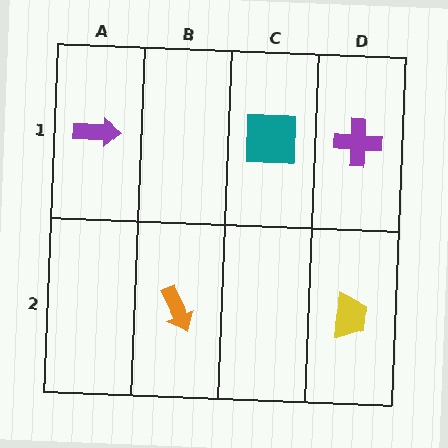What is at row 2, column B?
An orange arrow.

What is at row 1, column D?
A purple cross.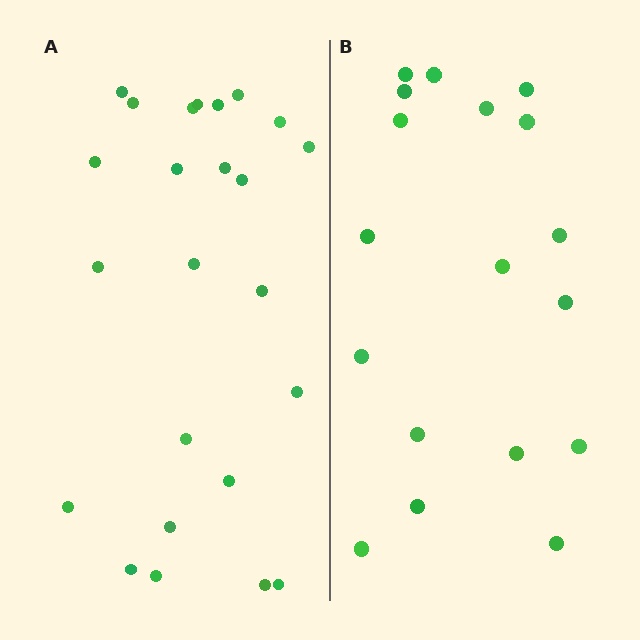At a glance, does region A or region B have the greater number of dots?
Region A (the left region) has more dots.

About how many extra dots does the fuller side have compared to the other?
Region A has about 6 more dots than region B.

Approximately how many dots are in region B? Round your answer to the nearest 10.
About 20 dots. (The exact count is 18, which rounds to 20.)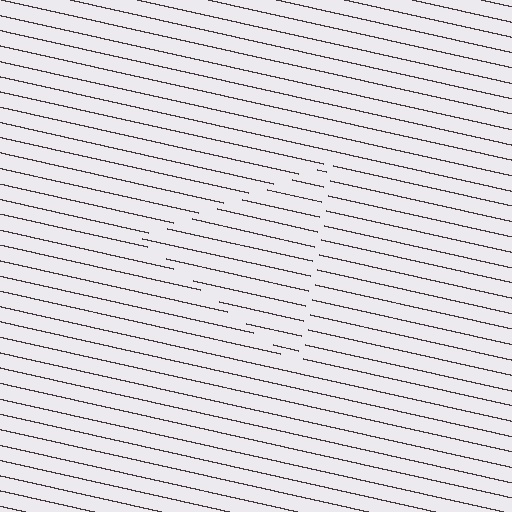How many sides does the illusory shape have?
3 sides — the line-ends trace a triangle.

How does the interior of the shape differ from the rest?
The interior of the shape contains the same grating, shifted by half a period — the contour is defined by the phase discontinuity where line-ends from the inner and outer gratings abut.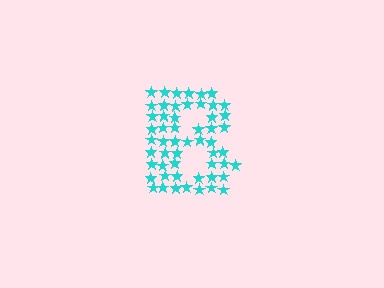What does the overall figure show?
The overall figure shows the letter B.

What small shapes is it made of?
It is made of small stars.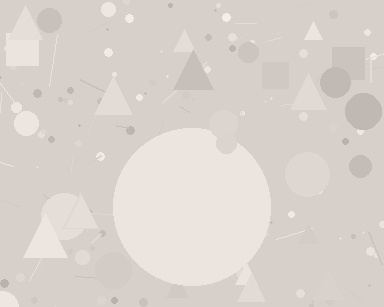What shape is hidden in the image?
A circle is hidden in the image.